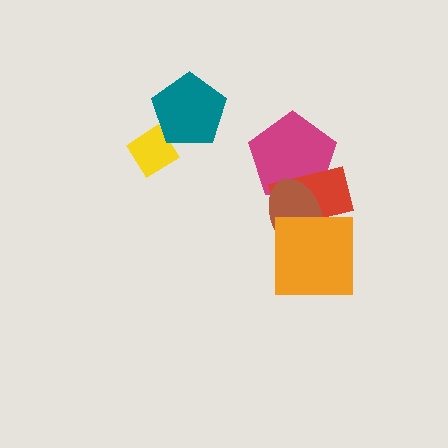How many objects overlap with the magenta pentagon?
2 objects overlap with the magenta pentagon.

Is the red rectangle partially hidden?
Yes, it is partially covered by another shape.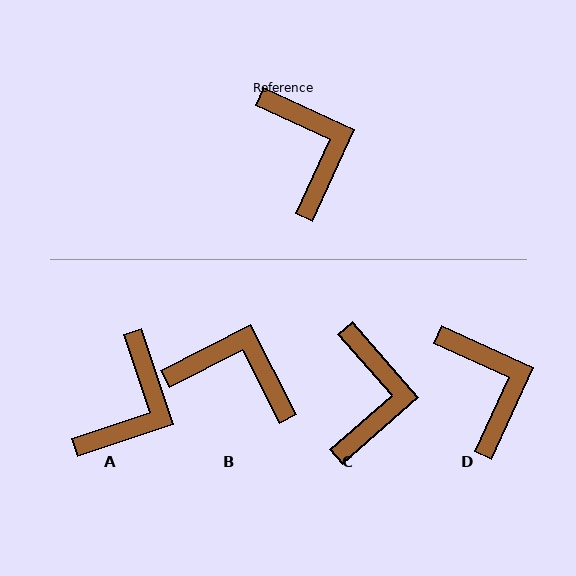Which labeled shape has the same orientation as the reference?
D.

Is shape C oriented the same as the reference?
No, it is off by about 24 degrees.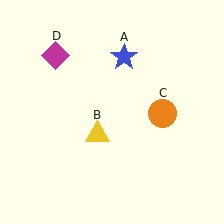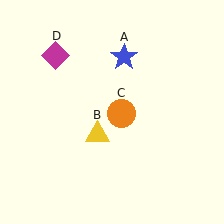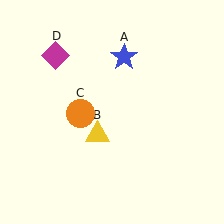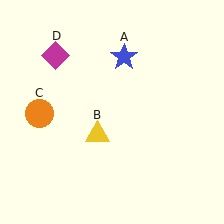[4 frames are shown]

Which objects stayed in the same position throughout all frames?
Blue star (object A) and yellow triangle (object B) and magenta diamond (object D) remained stationary.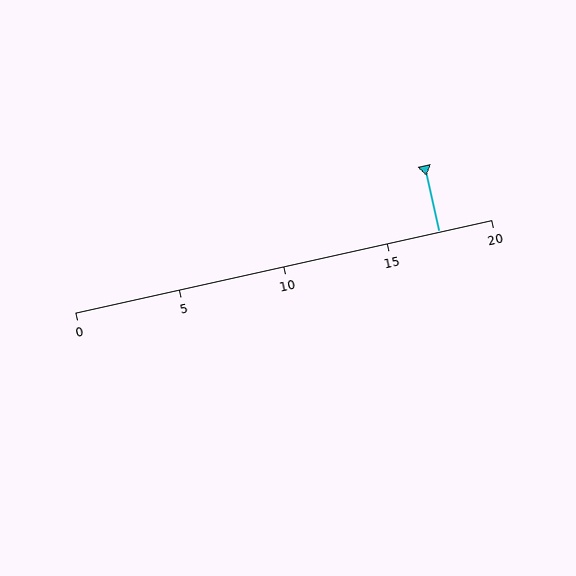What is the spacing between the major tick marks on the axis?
The major ticks are spaced 5 apart.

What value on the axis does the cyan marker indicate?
The marker indicates approximately 17.5.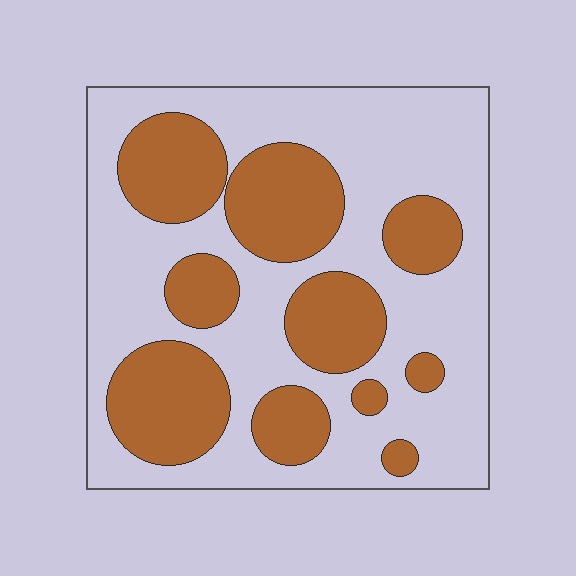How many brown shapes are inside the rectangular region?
10.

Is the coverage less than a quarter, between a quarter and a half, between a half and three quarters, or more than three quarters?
Between a quarter and a half.